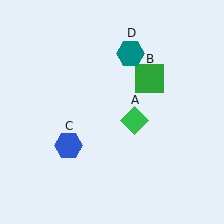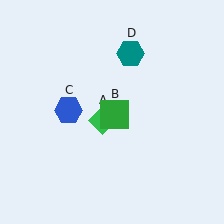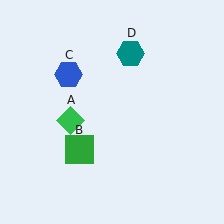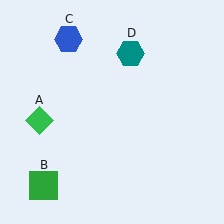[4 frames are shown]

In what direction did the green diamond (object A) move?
The green diamond (object A) moved left.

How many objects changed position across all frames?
3 objects changed position: green diamond (object A), green square (object B), blue hexagon (object C).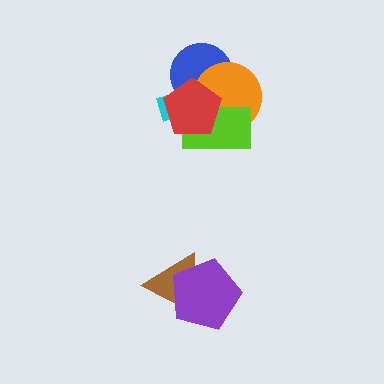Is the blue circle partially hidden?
Yes, it is partially covered by another shape.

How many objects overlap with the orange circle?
4 objects overlap with the orange circle.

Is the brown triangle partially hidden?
Yes, it is partially covered by another shape.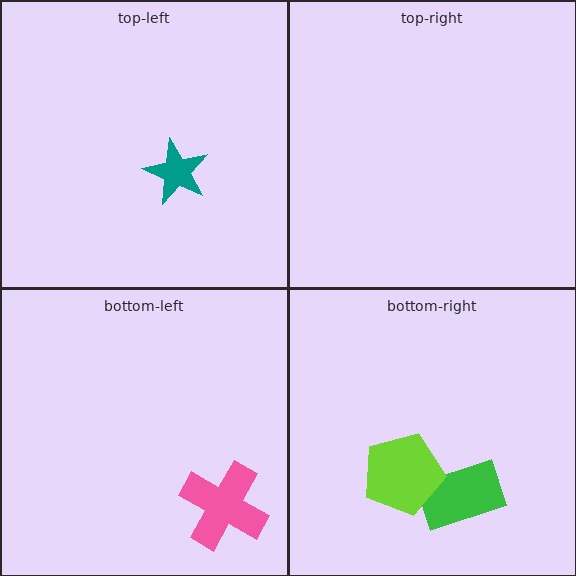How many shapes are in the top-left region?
1.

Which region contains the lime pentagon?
The bottom-right region.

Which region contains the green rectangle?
The bottom-right region.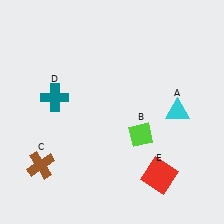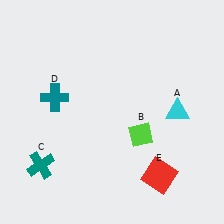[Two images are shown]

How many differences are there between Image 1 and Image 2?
There is 1 difference between the two images.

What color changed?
The cross (C) changed from brown in Image 1 to teal in Image 2.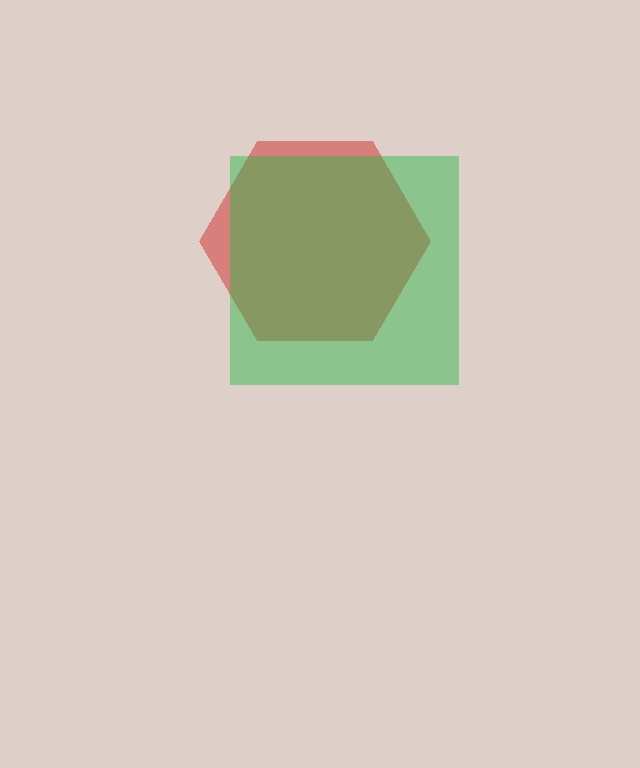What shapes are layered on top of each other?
The layered shapes are: a red hexagon, a green square.